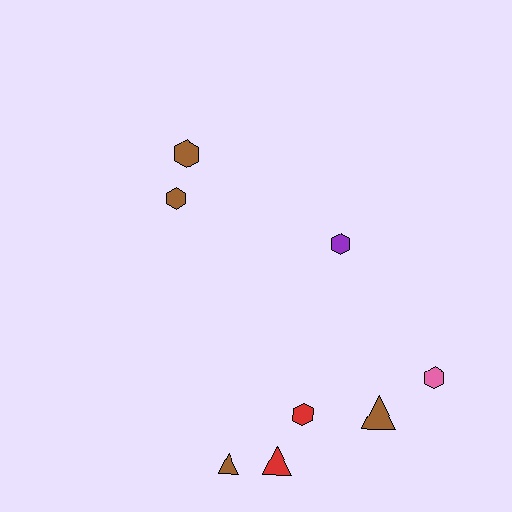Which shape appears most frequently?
Hexagon, with 5 objects.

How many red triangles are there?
There is 1 red triangle.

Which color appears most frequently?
Brown, with 4 objects.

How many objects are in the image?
There are 8 objects.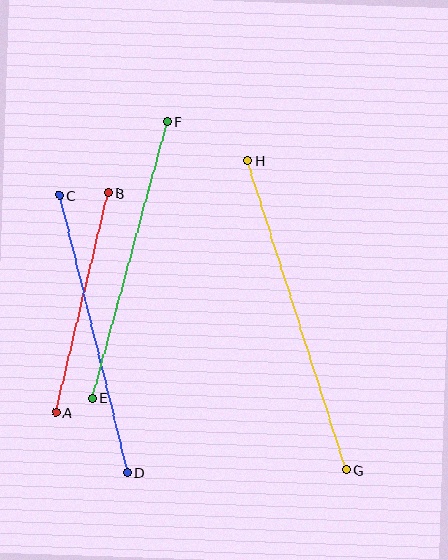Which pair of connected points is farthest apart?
Points G and H are farthest apart.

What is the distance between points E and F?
The distance is approximately 286 pixels.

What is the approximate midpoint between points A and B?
The midpoint is at approximately (82, 302) pixels.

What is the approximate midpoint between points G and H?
The midpoint is at approximately (297, 315) pixels.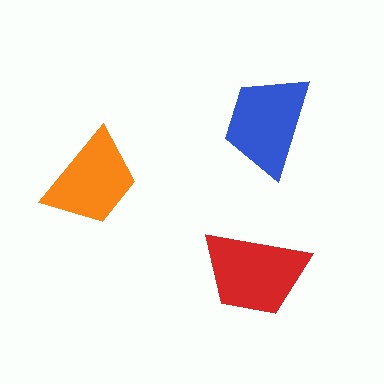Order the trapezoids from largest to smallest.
the red one, the blue one, the orange one.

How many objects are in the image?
There are 3 objects in the image.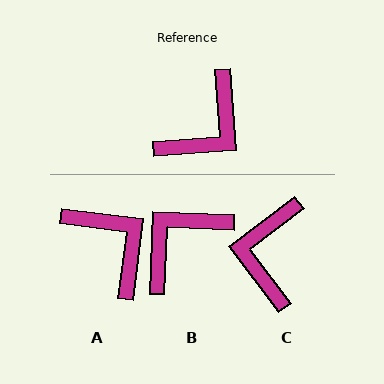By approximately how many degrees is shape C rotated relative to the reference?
Approximately 147 degrees clockwise.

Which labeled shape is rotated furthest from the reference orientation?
B, about 173 degrees away.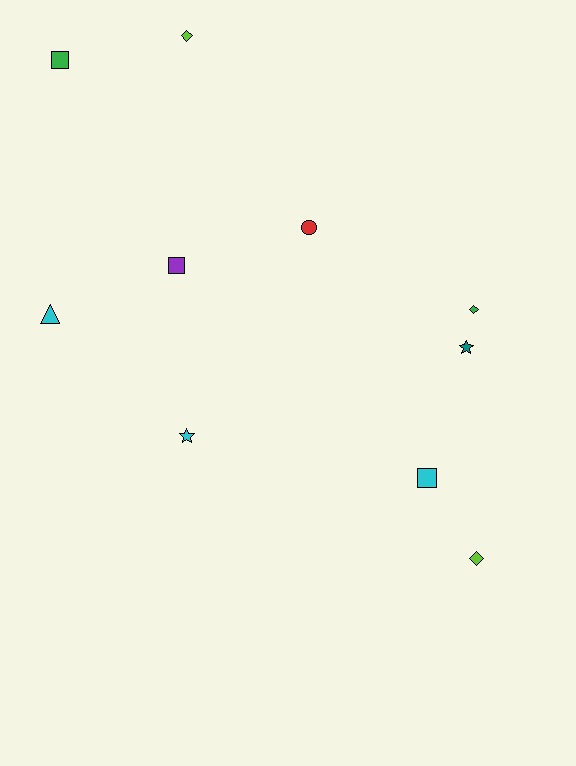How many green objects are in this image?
There are 2 green objects.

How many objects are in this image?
There are 10 objects.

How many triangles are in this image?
There is 1 triangle.